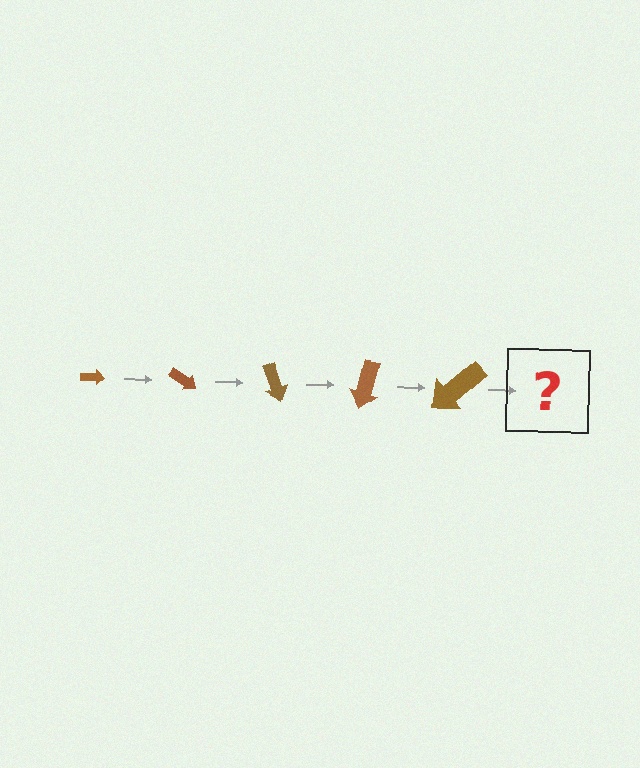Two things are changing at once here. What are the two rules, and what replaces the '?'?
The two rules are that the arrow grows larger each step and it rotates 35 degrees each step. The '?' should be an arrow, larger than the previous one and rotated 175 degrees from the start.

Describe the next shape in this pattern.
It should be an arrow, larger than the previous one and rotated 175 degrees from the start.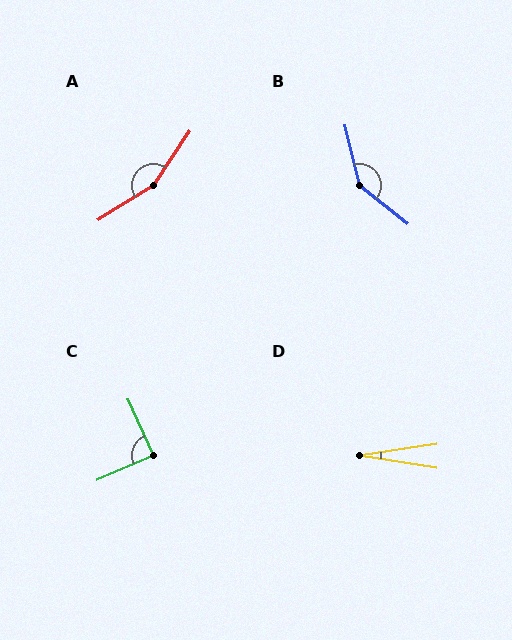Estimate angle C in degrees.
Approximately 89 degrees.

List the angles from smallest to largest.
D (18°), C (89°), B (142°), A (155°).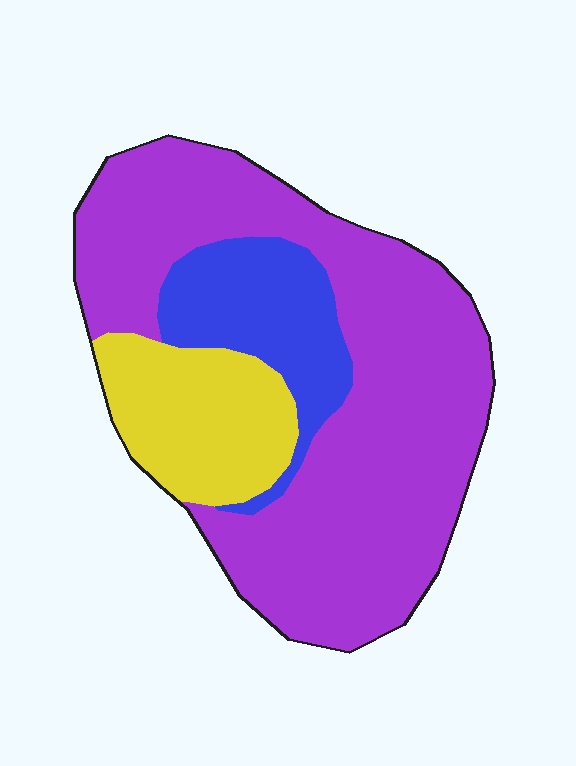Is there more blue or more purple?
Purple.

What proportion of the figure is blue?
Blue takes up about one sixth (1/6) of the figure.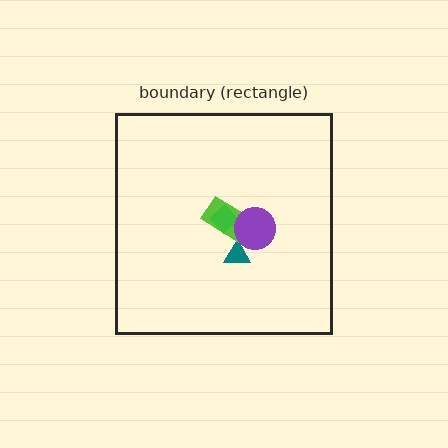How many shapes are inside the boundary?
4 inside, 0 outside.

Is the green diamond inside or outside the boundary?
Inside.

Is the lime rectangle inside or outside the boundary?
Inside.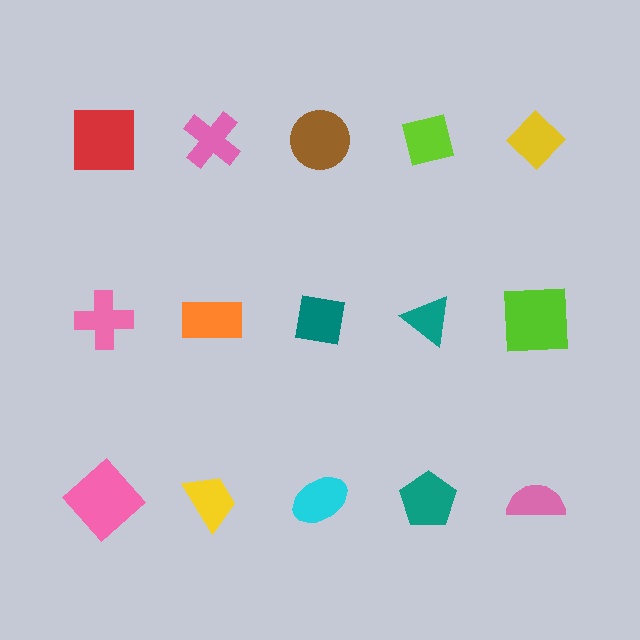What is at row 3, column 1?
A pink diamond.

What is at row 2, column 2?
An orange rectangle.